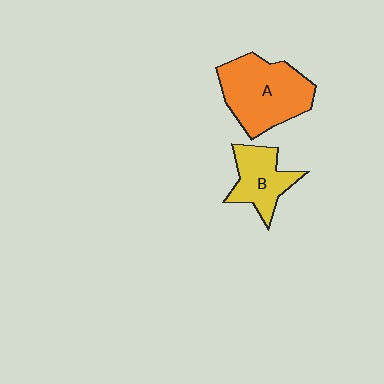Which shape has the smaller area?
Shape B (yellow).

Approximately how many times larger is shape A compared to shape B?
Approximately 1.7 times.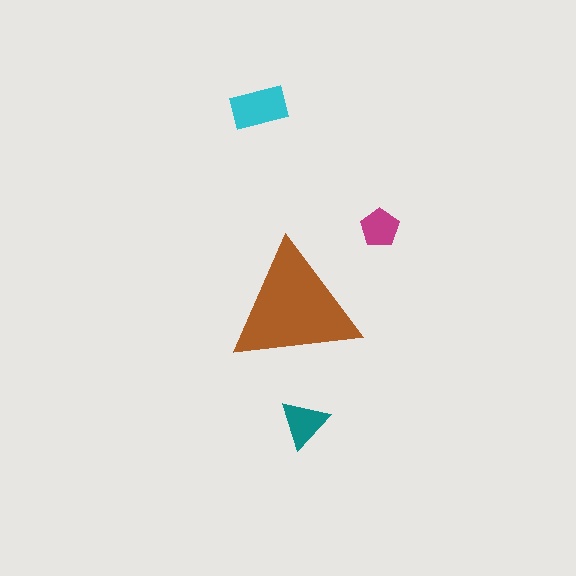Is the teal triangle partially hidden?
No, the teal triangle is fully visible.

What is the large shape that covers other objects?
A brown triangle.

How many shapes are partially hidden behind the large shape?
0 shapes are partially hidden.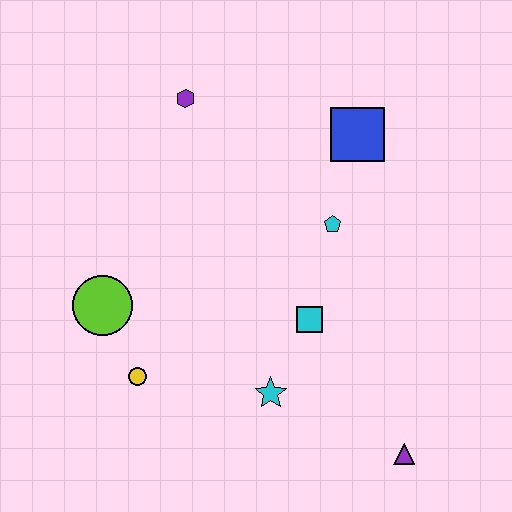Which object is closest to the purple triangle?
The cyan star is closest to the purple triangle.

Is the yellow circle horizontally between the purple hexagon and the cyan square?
No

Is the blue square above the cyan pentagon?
Yes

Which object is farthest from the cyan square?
The purple hexagon is farthest from the cyan square.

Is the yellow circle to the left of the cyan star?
Yes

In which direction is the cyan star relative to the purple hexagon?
The cyan star is below the purple hexagon.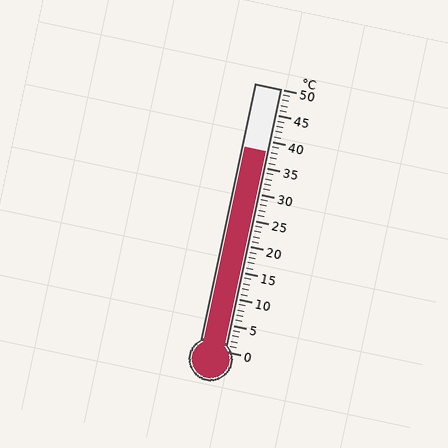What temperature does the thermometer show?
The thermometer shows approximately 38°C.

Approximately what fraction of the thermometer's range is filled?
The thermometer is filled to approximately 75% of its range.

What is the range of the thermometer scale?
The thermometer scale ranges from 0°C to 50°C.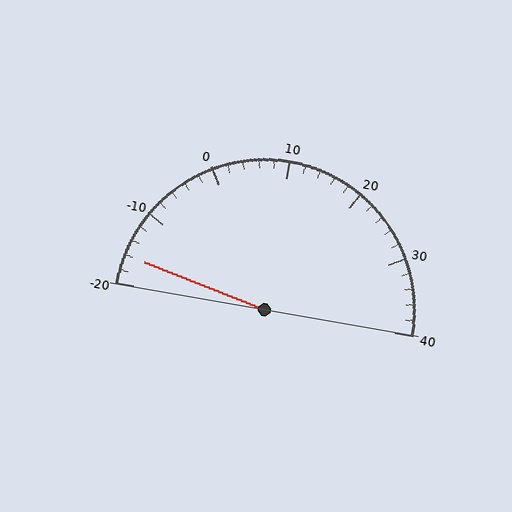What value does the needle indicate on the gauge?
The needle indicates approximately -16.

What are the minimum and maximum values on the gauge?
The gauge ranges from -20 to 40.